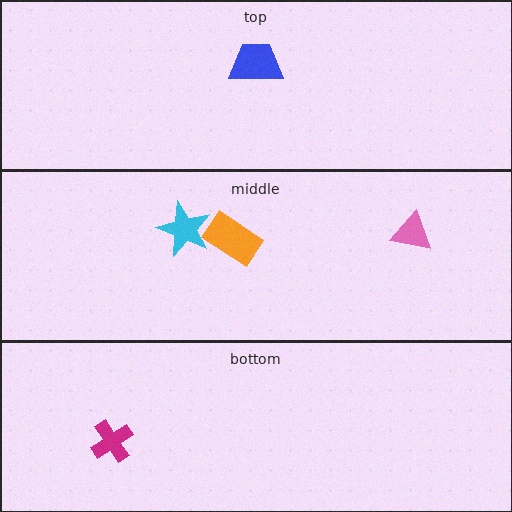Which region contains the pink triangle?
The middle region.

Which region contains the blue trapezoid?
The top region.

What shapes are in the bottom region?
The magenta cross.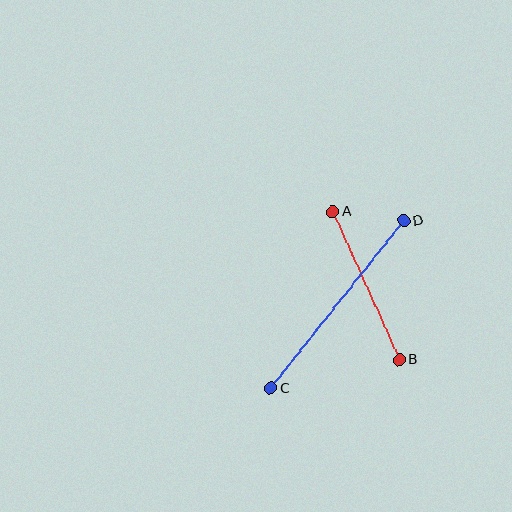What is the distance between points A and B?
The distance is approximately 162 pixels.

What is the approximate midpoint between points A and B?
The midpoint is at approximately (366, 286) pixels.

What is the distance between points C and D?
The distance is approximately 214 pixels.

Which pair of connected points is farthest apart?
Points C and D are farthest apart.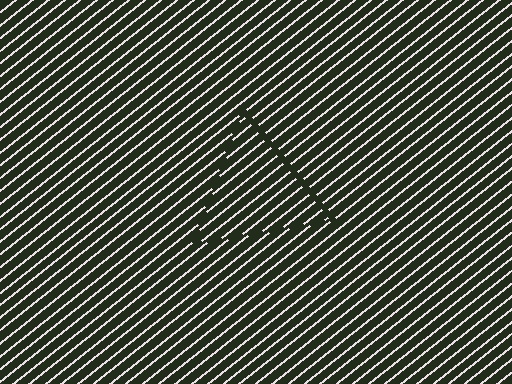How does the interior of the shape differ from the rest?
The interior of the shape contains the same grating, shifted by half a period — the contour is defined by the phase discontinuity where line-ends from the inner and outer gratings abut.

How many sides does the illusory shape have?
3 sides — the line-ends trace a triangle.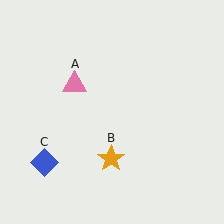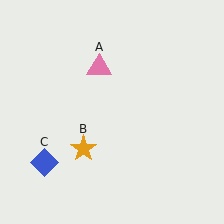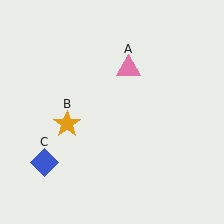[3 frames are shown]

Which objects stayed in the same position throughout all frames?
Blue diamond (object C) remained stationary.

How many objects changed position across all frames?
2 objects changed position: pink triangle (object A), orange star (object B).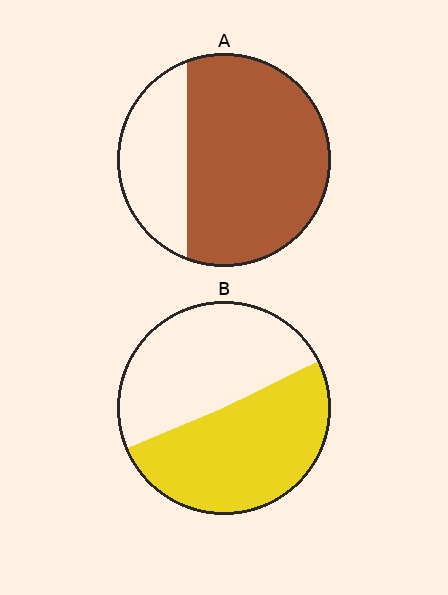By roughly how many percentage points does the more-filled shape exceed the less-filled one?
By roughly 20 percentage points (A over B).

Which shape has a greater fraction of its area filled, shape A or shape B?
Shape A.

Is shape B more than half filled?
Roughly half.